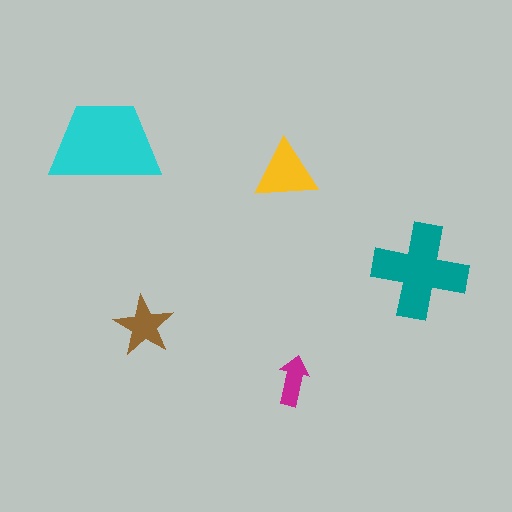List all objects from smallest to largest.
The magenta arrow, the brown star, the yellow triangle, the teal cross, the cyan trapezoid.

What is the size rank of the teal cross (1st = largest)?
2nd.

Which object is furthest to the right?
The teal cross is rightmost.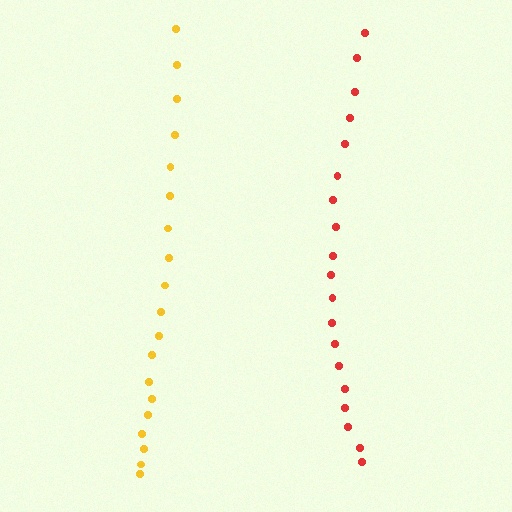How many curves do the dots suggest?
There are 2 distinct paths.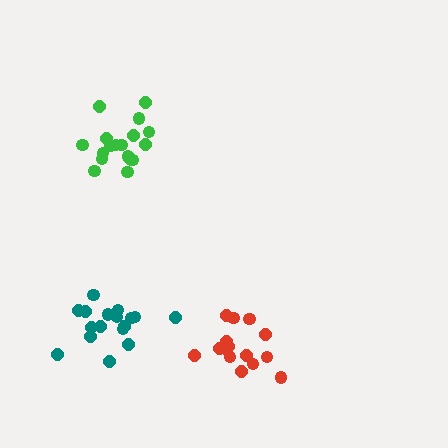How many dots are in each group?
Group 1: 19 dots, Group 2: 15 dots, Group 3: 17 dots (51 total).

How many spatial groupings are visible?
There are 3 spatial groupings.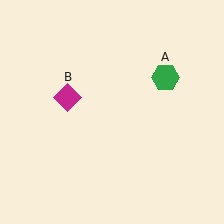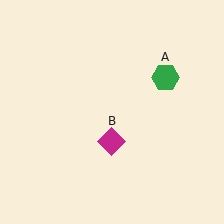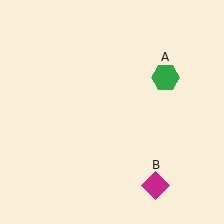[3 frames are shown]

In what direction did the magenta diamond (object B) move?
The magenta diamond (object B) moved down and to the right.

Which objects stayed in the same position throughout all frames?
Green hexagon (object A) remained stationary.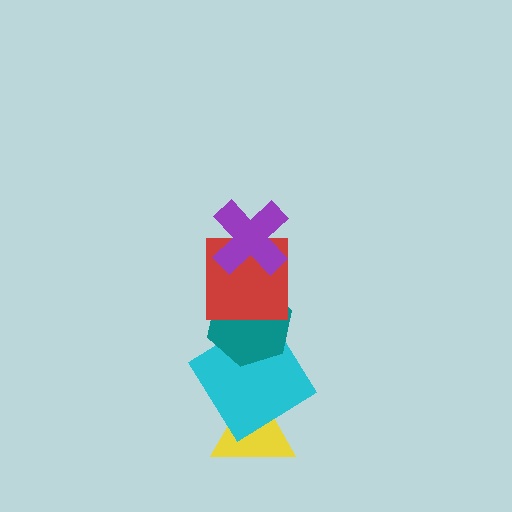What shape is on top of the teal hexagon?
The red square is on top of the teal hexagon.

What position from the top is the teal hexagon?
The teal hexagon is 3rd from the top.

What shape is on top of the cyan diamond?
The teal hexagon is on top of the cyan diamond.